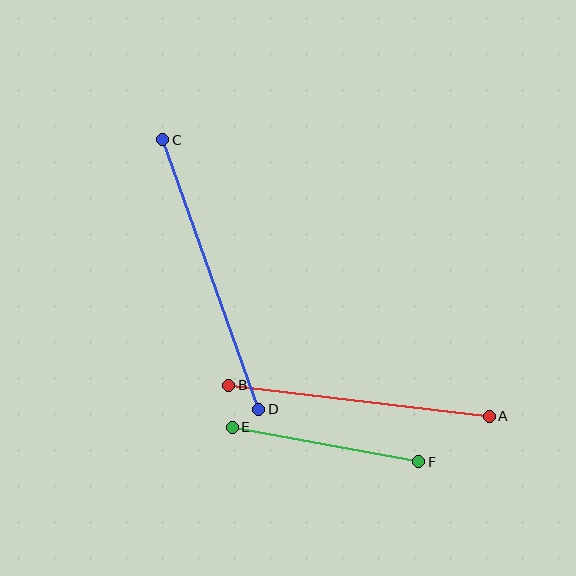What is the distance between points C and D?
The distance is approximately 286 pixels.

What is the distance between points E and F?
The distance is approximately 190 pixels.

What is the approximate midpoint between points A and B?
The midpoint is at approximately (359, 401) pixels.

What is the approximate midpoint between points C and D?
The midpoint is at approximately (211, 274) pixels.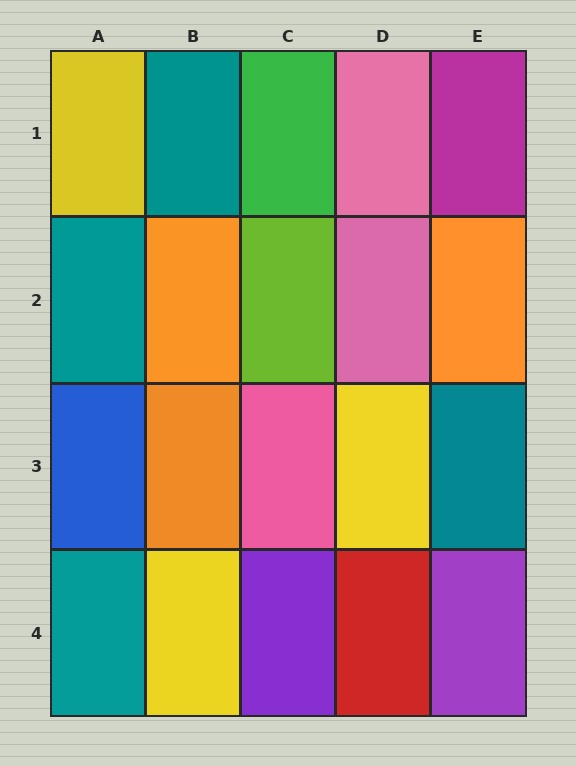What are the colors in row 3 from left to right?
Blue, orange, pink, yellow, teal.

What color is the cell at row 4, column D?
Red.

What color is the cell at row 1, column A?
Yellow.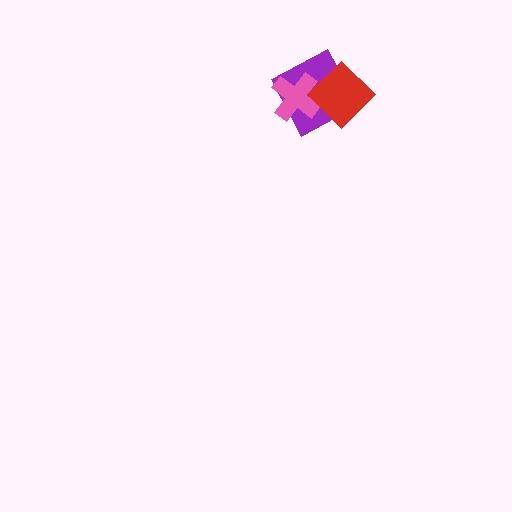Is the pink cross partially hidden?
Yes, it is partially covered by another shape.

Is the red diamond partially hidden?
No, no other shape covers it.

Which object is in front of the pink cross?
The red diamond is in front of the pink cross.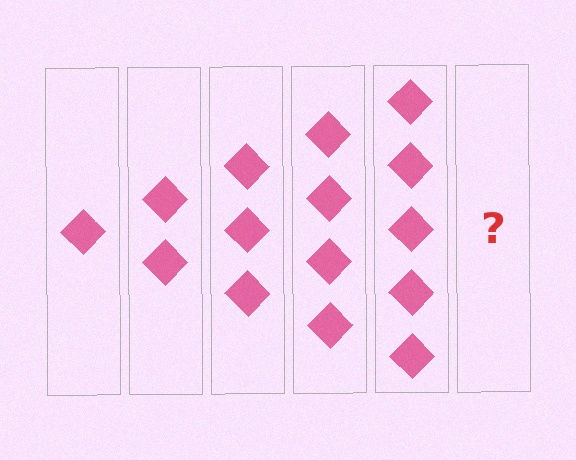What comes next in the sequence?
The next element should be 6 diamonds.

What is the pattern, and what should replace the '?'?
The pattern is that each step adds one more diamond. The '?' should be 6 diamonds.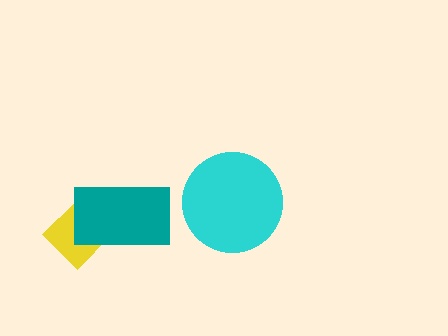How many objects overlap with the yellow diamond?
1 object overlaps with the yellow diamond.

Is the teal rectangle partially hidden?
No, no other shape covers it.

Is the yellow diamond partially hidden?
Yes, it is partially covered by another shape.